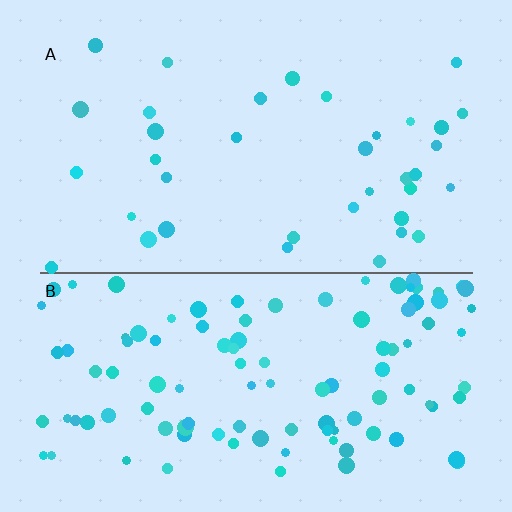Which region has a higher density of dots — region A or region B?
B (the bottom).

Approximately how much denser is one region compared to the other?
Approximately 2.9× — region B over region A.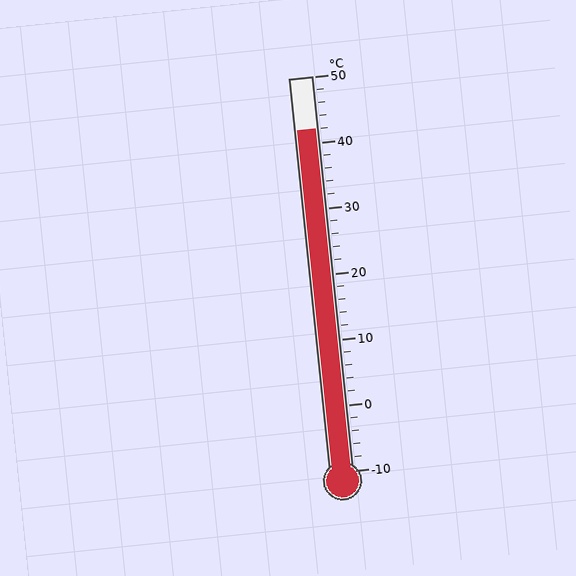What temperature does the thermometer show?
The thermometer shows approximately 42°C.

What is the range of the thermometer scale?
The thermometer scale ranges from -10°C to 50°C.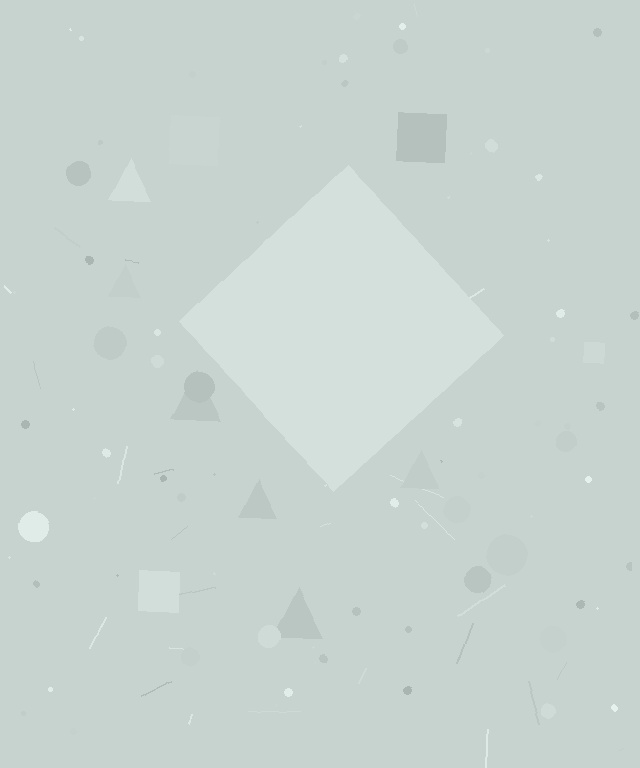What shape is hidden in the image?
A diamond is hidden in the image.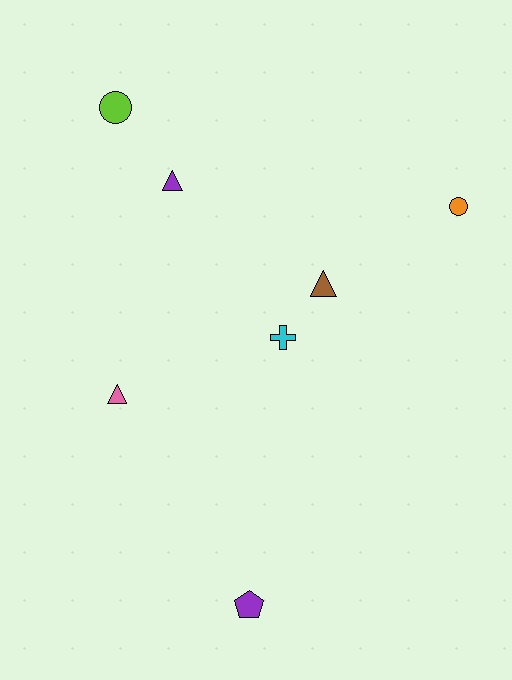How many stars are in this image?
There are no stars.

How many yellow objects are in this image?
There are no yellow objects.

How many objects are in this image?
There are 7 objects.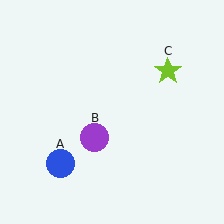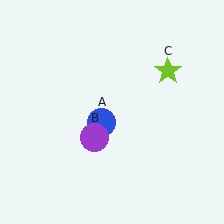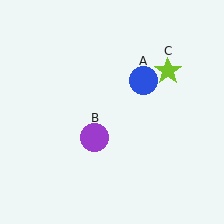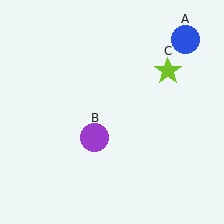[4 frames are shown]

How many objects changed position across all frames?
1 object changed position: blue circle (object A).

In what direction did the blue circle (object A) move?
The blue circle (object A) moved up and to the right.